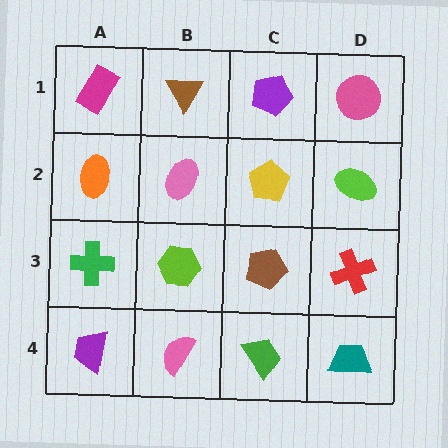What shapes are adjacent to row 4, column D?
A red cross (row 3, column D), a green trapezoid (row 4, column C).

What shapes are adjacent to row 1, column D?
A lime ellipse (row 2, column D), a purple pentagon (row 1, column C).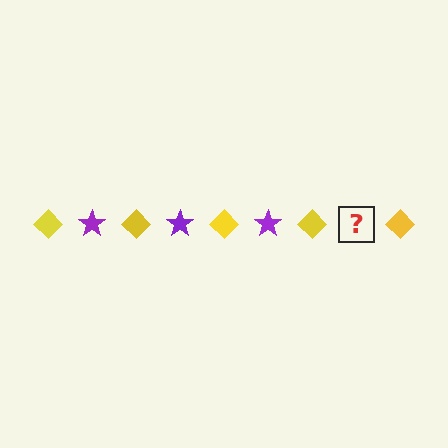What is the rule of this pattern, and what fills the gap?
The rule is that the pattern alternates between yellow diamond and purple star. The gap should be filled with a purple star.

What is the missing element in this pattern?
The missing element is a purple star.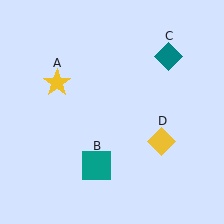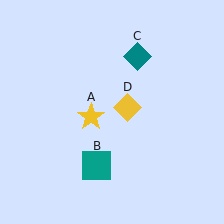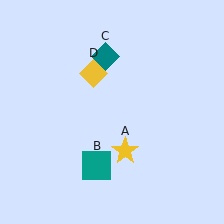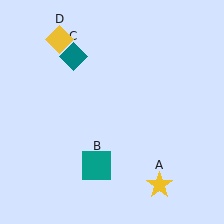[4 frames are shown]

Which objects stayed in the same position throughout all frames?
Teal square (object B) remained stationary.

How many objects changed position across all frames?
3 objects changed position: yellow star (object A), teal diamond (object C), yellow diamond (object D).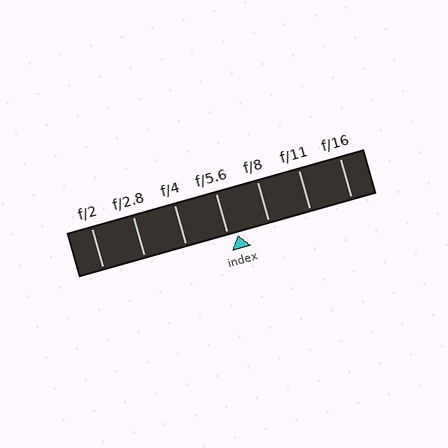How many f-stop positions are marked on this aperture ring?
There are 7 f-stop positions marked.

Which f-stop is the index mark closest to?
The index mark is closest to f/5.6.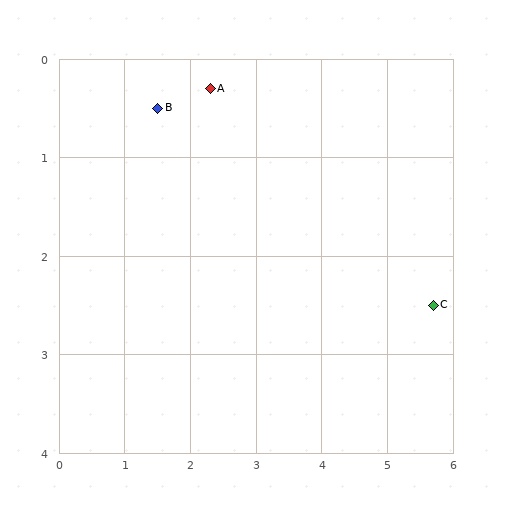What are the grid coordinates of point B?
Point B is at approximately (1.5, 0.5).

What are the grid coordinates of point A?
Point A is at approximately (2.3, 0.3).